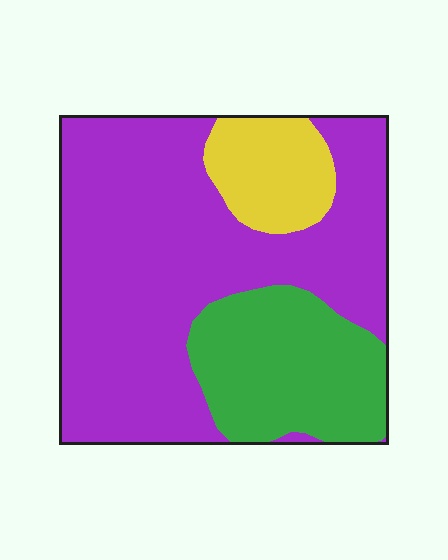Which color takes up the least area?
Yellow, at roughly 10%.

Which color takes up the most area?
Purple, at roughly 65%.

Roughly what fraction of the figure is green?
Green takes up between a sixth and a third of the figure.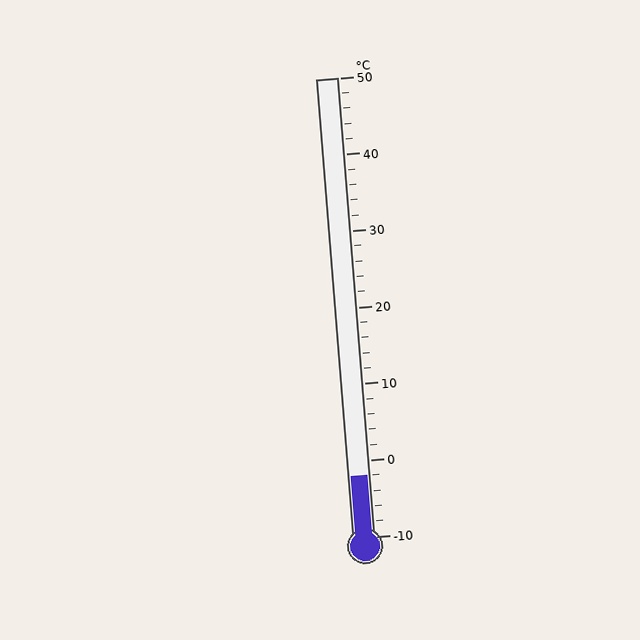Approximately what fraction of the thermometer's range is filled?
The thermometer is filled to approximately 15% of its range.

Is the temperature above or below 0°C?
The temperature is below 0°C.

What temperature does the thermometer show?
The thermometer shows approximately -2°C.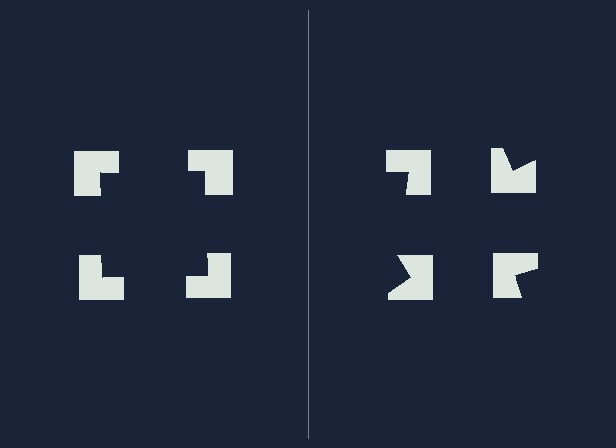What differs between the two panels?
The notched squares are positioned identically on both sides; only the wedge orientations differ. On the left they align to a square; on the right they are misaligned.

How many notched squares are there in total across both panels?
8 — 4 on each side.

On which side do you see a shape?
An illusory square appears on the left side. On the right side the wedge cuts are rotated, so no coherent shape forms.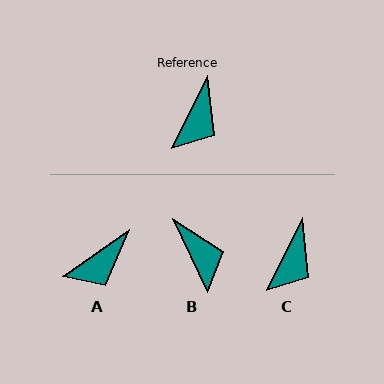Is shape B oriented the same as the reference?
No, it is off by about 51 degrees.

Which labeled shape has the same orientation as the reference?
C.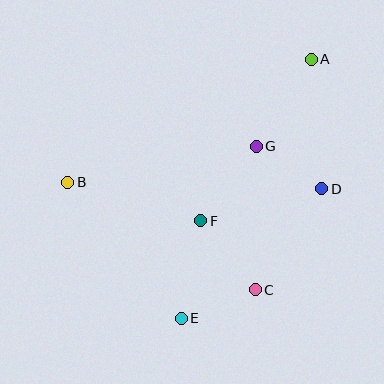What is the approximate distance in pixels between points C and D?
The distance between C and D is approximately 121 pixels.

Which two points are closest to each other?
Points D and G are closest to each other.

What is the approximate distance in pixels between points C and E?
The distance between C and E is approximately 79 pixels.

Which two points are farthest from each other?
Points A and E are farthest from each other.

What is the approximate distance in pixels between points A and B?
The distance between A and B is approximately 273 pixels.